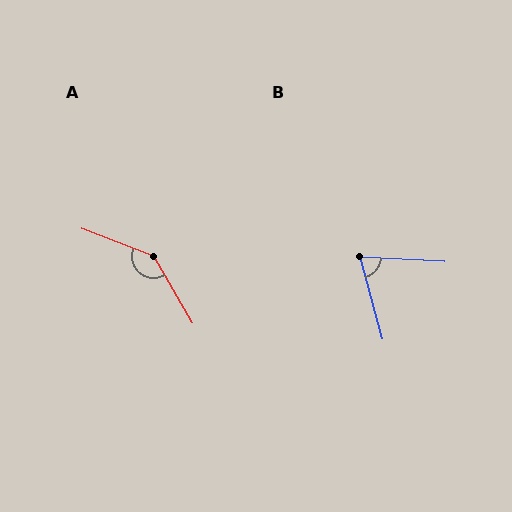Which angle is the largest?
A, at approximately 141 degrees.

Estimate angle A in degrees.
Approximately 141 degrees.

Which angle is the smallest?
B, at approximately 72 degrees.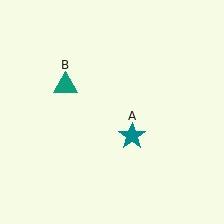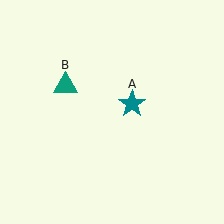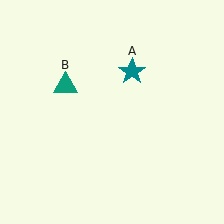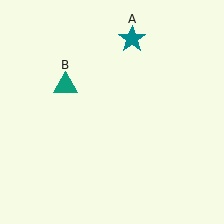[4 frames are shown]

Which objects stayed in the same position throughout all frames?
Teal triangle (object B) remained stationary.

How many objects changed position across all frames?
1 object changed position: teal star (object A).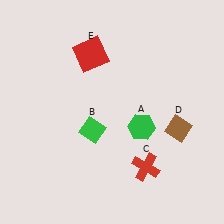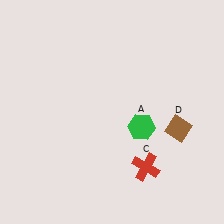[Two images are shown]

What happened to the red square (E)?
The red square (E) was removed in Image 2. It was in the top-left area of Image 1.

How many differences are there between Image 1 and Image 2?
There are 2 differences between the two images.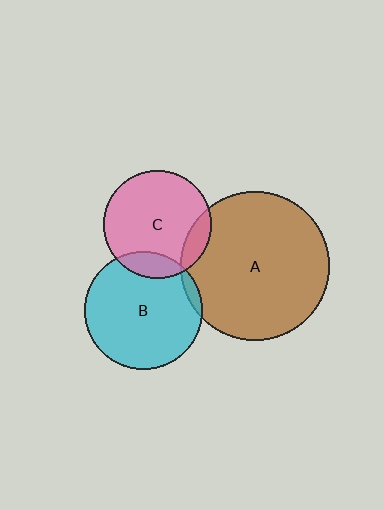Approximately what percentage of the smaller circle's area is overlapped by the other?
Approximately 5%.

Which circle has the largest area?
Circle A (brown).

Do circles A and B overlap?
Yes.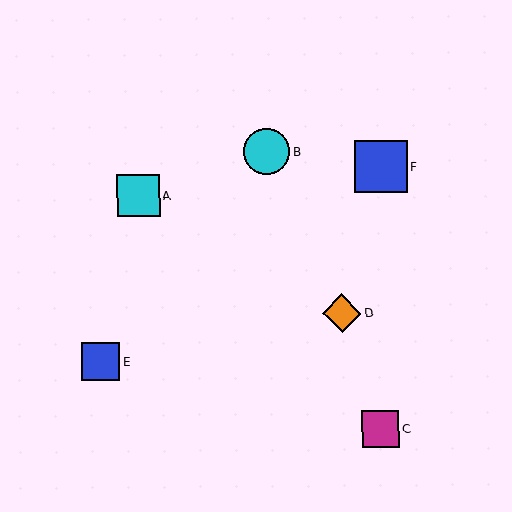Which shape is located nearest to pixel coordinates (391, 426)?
The magenta square (labeled C) at (381, 429) is nearest to that location.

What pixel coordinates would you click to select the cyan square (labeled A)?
Click at (139, 196) to select the cyan square A.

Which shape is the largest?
The blue square (labeled F) is the largest.